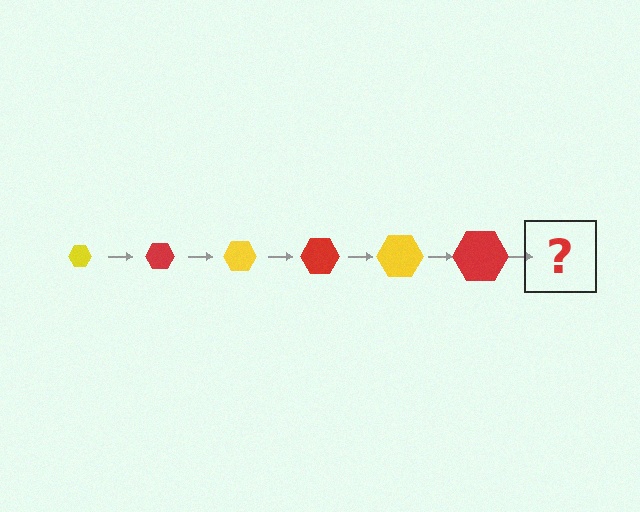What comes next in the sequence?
The next element should be a yellow hexagon, larger than the previous one.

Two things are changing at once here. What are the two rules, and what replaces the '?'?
The two rules are that the hexagon grows larger each step and the color cycles through yellow and red. The '?' should be a yellow hexagon, larger than the previous one.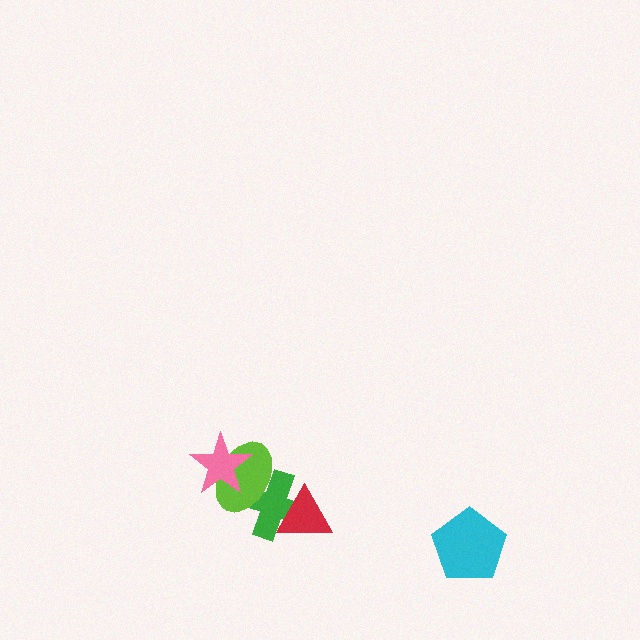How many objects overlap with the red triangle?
1 object overlaps with the red triangle.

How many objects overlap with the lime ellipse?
2 objects overlap with the lime ellipse.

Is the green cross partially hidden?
Yes, it is partially covered by another shape.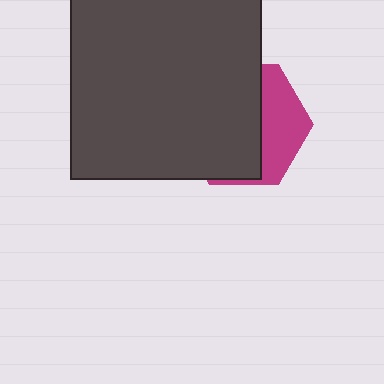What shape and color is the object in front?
The object in front is a dark gray square.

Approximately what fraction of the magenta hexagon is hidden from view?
Roughly 64% of the magenta hexagon is hidden behind the dark gray square.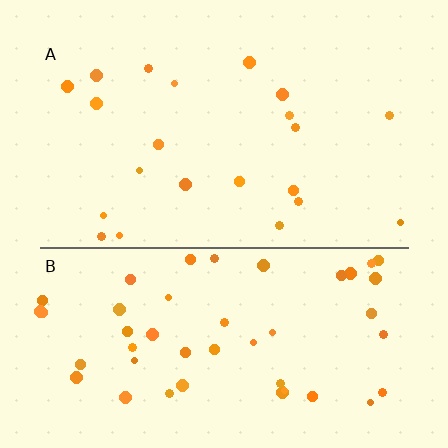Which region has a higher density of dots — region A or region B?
B (the bottom).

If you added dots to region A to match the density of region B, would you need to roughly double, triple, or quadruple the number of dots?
Approximately double.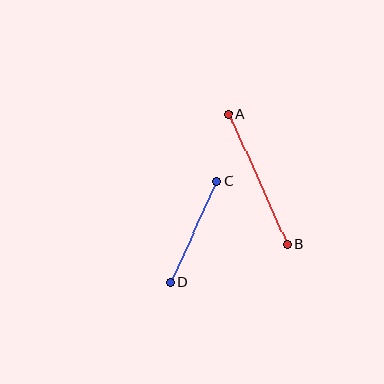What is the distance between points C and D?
The distance is approximately 111 pixels.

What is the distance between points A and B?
The distance is approximately 143 pixels.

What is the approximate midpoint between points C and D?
The midpoint is at approximately (194, 232) pixels.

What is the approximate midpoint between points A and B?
The midpoint is at approximately (258, 179) pixels.